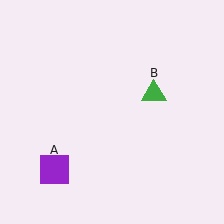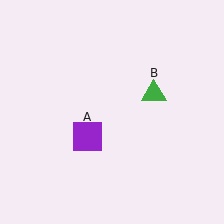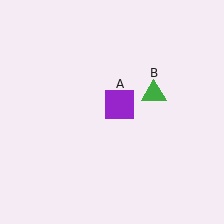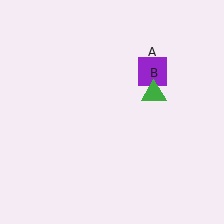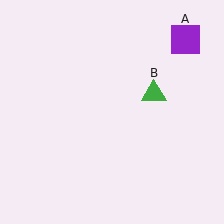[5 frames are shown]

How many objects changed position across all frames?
1 object changed position: purple square (object A).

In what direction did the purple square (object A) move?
The purple square (object A) moved up and to the right.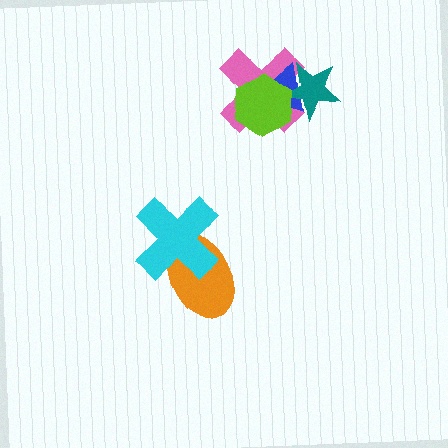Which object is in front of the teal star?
The lime hexagon is in front of the teal star.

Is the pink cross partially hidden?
Yes, it is partially covered by another shape.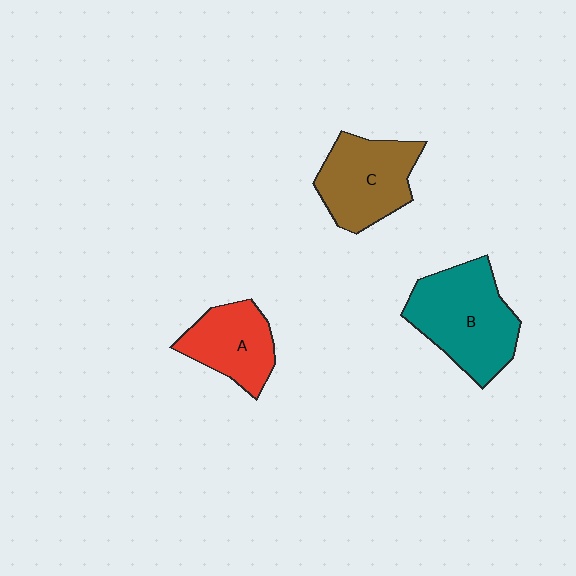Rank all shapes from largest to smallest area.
From largest to smallest: B (teal), C (brown), A (red).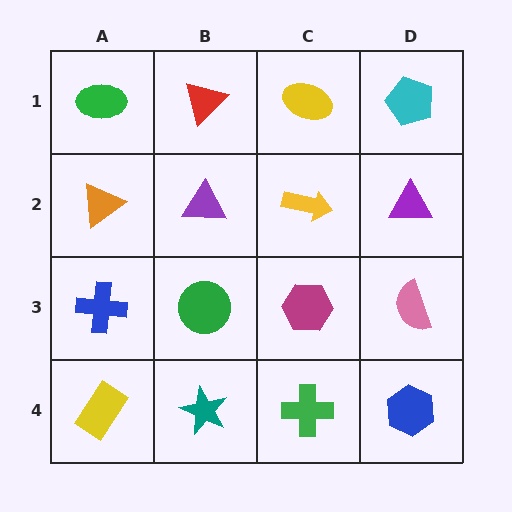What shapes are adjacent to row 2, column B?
A red triangle (row 1, column B), a green circle (row 3, column B), an orange triangle (row 2, column A), a yellow arrow (row 2, column C).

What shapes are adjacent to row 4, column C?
A magenta hexagon (row 3, column C), a teal star (row 4, column B), a blue hexagon (row 4, column D).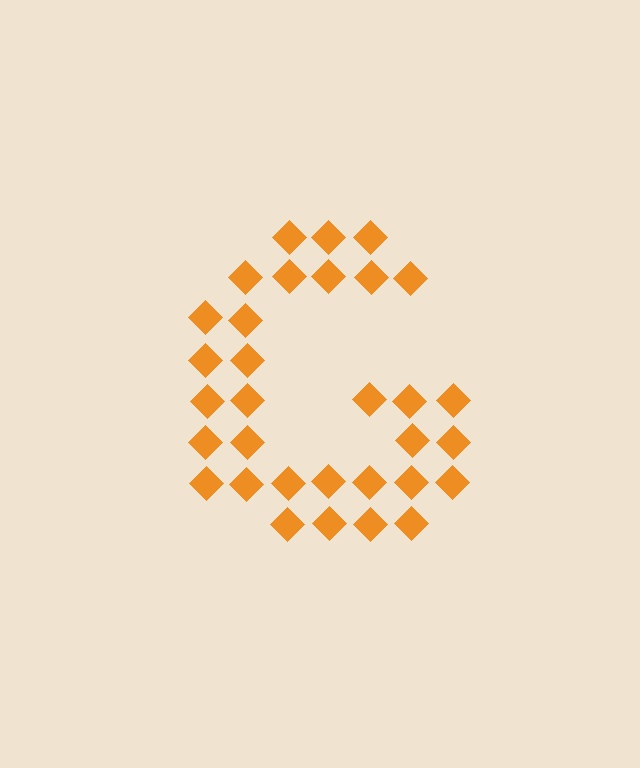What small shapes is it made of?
It is made of small diamonds.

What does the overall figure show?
The overall figure shows the letter G.